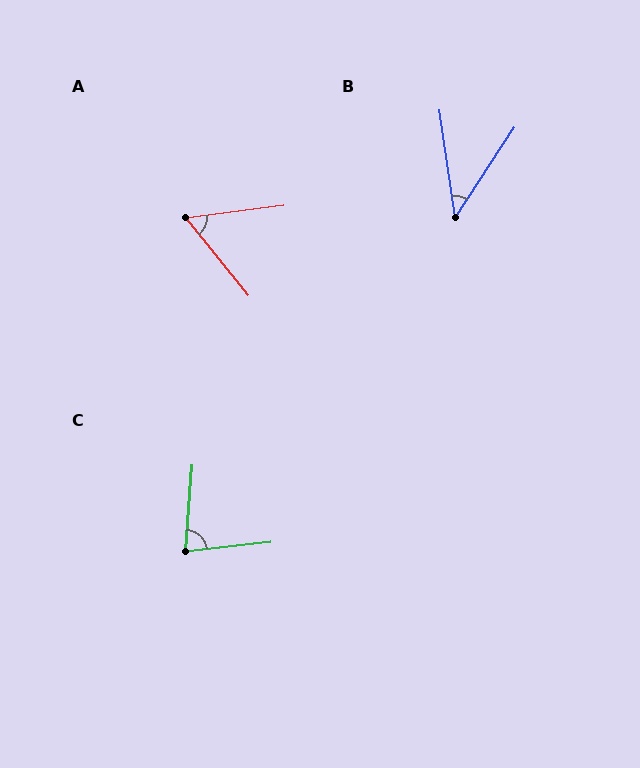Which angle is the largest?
C, at approximately 79 degrees.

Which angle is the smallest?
B, at approximately 42 degrees.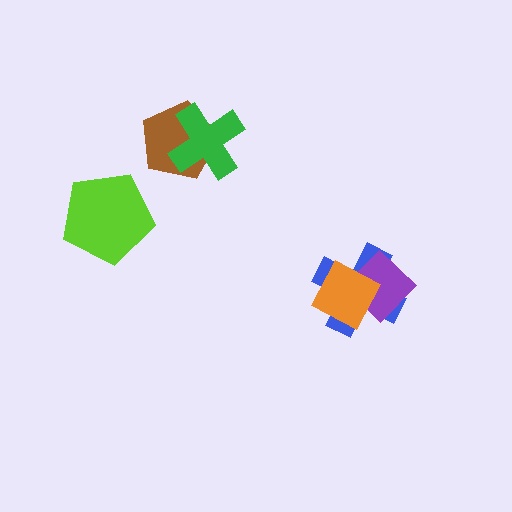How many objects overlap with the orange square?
2 objects overlap with the orange square.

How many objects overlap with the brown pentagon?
1 object overlaps with the brown pentagon.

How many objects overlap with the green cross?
1 object overlaps with the green cross.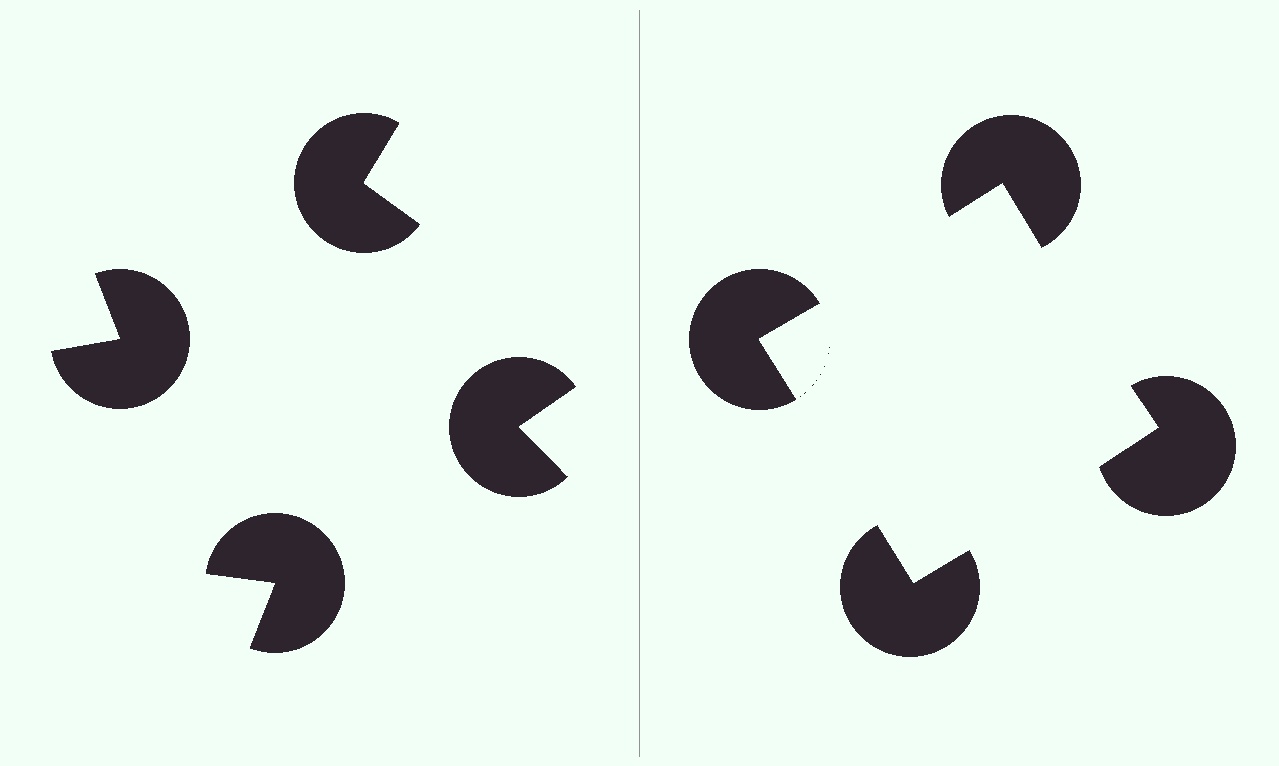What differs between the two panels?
The pac-man discs are positioned identically on both sides; only the wedge orientations differ. On the right they align to a square; on the left they are misaligned.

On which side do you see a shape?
An illusory square appears on the right side. On the left side the wedge cuts are rotated, so no coherent shape forms.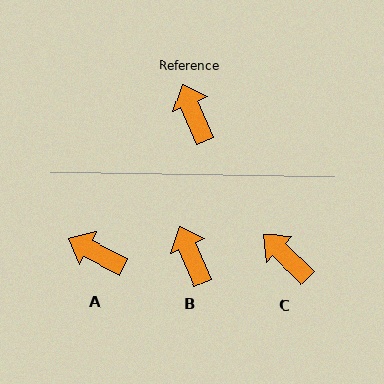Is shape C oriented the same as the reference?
No, it is off by about 23 degrees.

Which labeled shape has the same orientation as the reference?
B.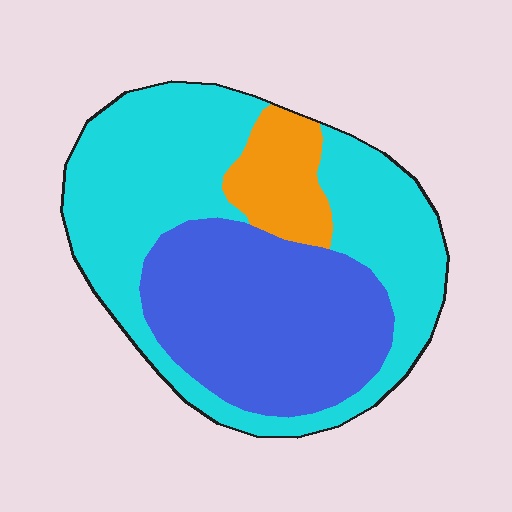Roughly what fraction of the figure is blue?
Blue takes up about three eighths (3/8) of the figure.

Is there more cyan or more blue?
Cyan.